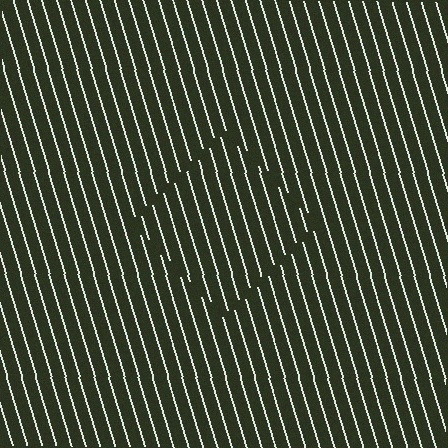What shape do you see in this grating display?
An illusory square. The interior of the shape contains the same grating, shifted by half a period — the contour is defined by the phase discontinuity where line-ends from the inner and outer gratings abut.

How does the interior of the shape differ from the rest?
The interior of the shape contains the same grating, shifted by half a period — the contour is defined by the phase discontinuity where line-ends from the inner and outer gratings abut.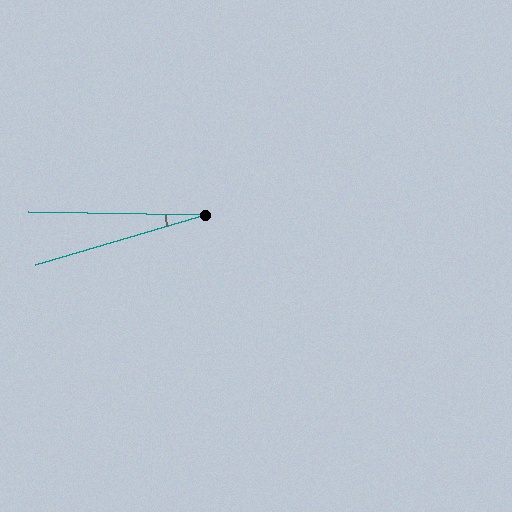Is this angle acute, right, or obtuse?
It is acute.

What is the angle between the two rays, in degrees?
Approximately 18 degrees.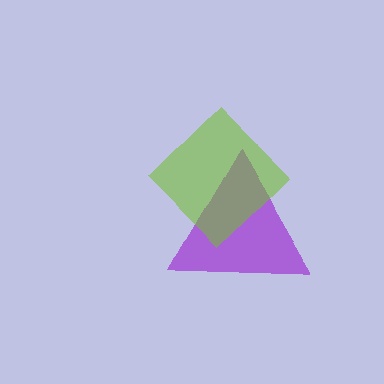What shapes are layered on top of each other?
The layered shapes are: a purple triangle, a lime diamond.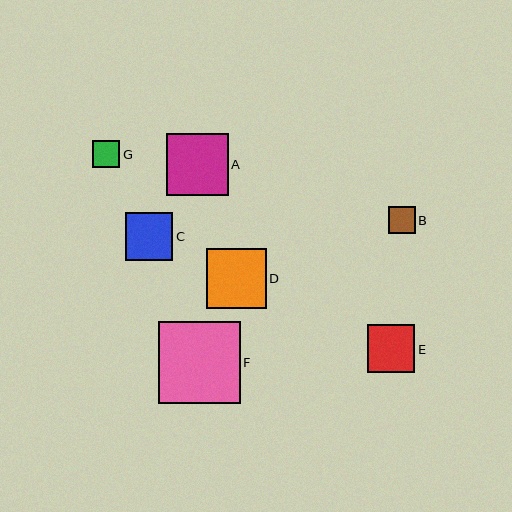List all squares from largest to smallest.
From largest to smallest: F, A, D, E, C, G, B.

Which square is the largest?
Square F is the largest with a size of approximately 82 pixels.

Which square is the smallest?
Square B is the smallest with a size of approximately 27 pixels.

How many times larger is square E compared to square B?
Square E is approximately 1.8 times the size of square B.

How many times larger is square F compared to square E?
Square F is approximately 1.7 times the size of square E.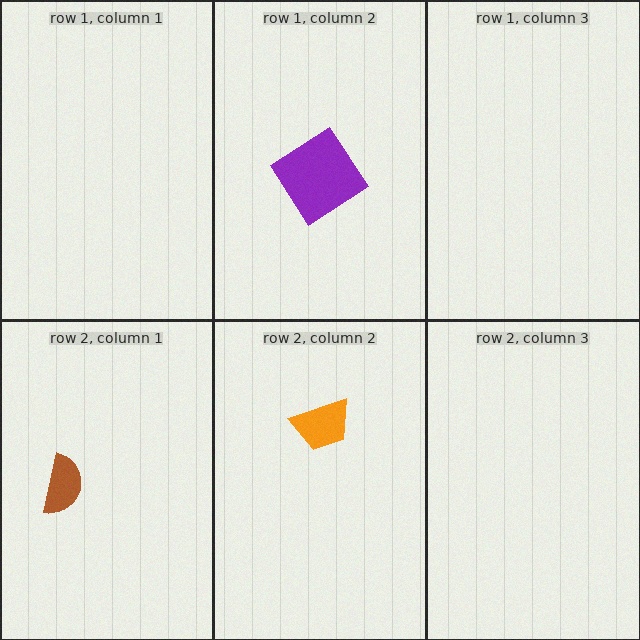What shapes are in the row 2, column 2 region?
The orange trapezoid.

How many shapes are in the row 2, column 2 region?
1.